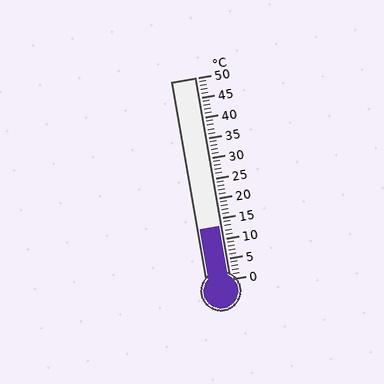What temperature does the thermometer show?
The thermometer shows approximately 13°C.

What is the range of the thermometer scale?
The thermometer scale ranges from 0°C to 50°C.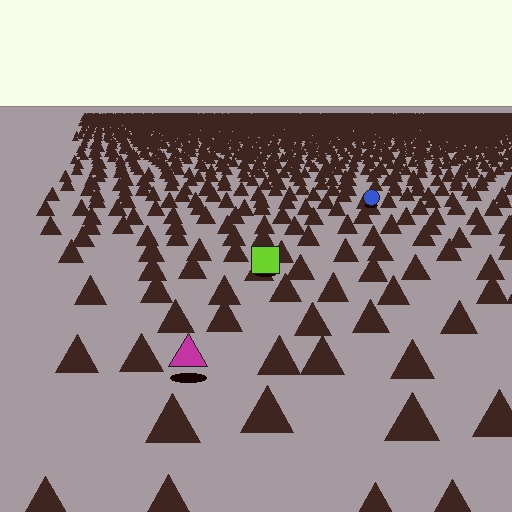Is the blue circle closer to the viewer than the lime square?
No. The lime square is closer — you can tell from the texture gradient: the ground texture is coarser near it.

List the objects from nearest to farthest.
From nearest to farthest: the magenta triangle, the lime square, the blue circle.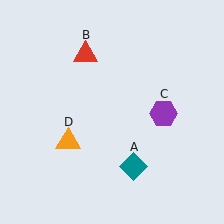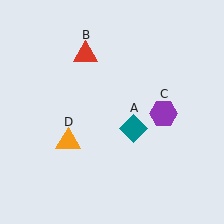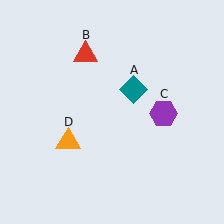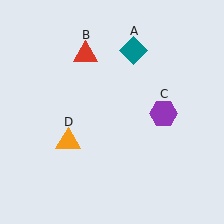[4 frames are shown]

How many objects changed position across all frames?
1 object changed position: teal diamond (object A).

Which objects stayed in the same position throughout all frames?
Red triangle (object B) and purple hexagon (object C) and orange triangle (object D) remained stationary.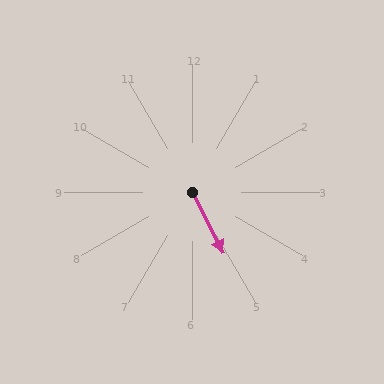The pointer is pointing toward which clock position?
Roughly 5 o'clock.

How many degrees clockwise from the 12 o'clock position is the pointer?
Approximately 153 degrees.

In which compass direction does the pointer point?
Southeast.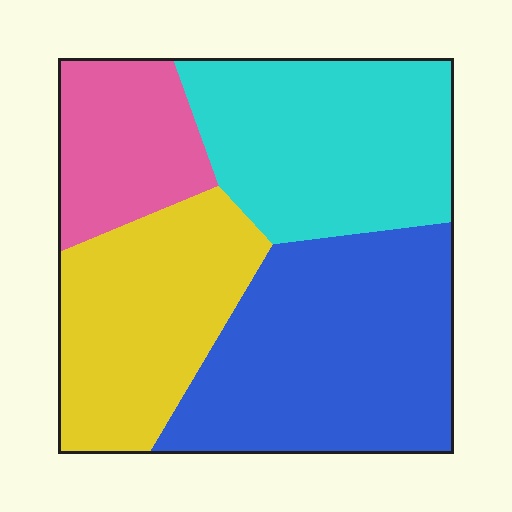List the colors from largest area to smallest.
From largest to smallest: blue, cyan, yellow, pink.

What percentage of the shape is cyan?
Cyan takes up about one quarter (1/4) of the shape.